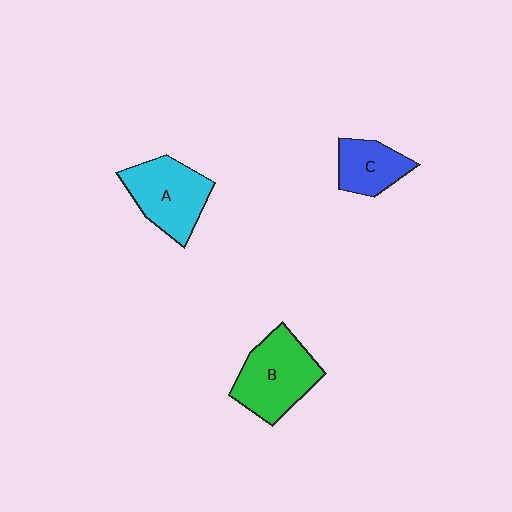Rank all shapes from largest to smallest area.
From largest to smallest: B (green), A (cyan), C (blue).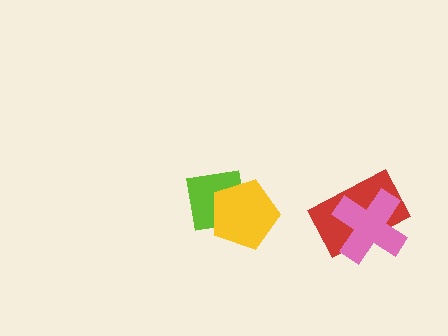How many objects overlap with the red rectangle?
1 object overlaps with the red rectangle.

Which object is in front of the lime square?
The yellow pentagon is in front of the lime square.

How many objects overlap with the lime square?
1 object overlaps with the lime square.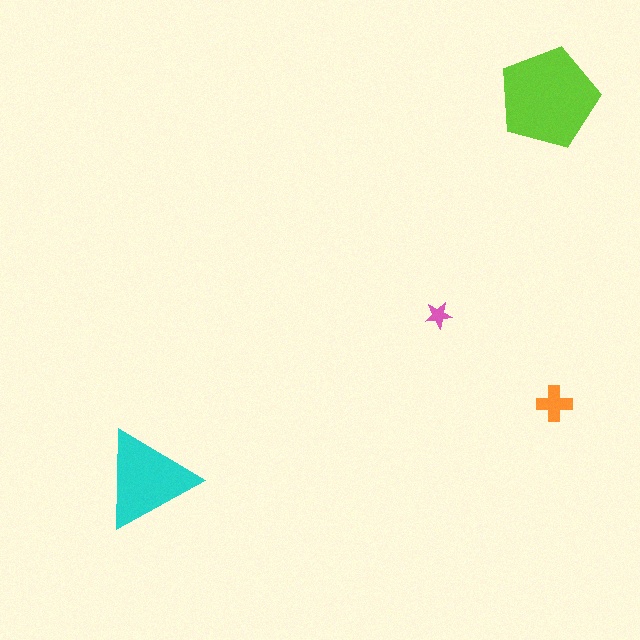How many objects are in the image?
There are 4 objects in the image.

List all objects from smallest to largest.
The pink star, the orange cross, the cyan triangle, the lime pentagon.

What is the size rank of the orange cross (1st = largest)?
3rd.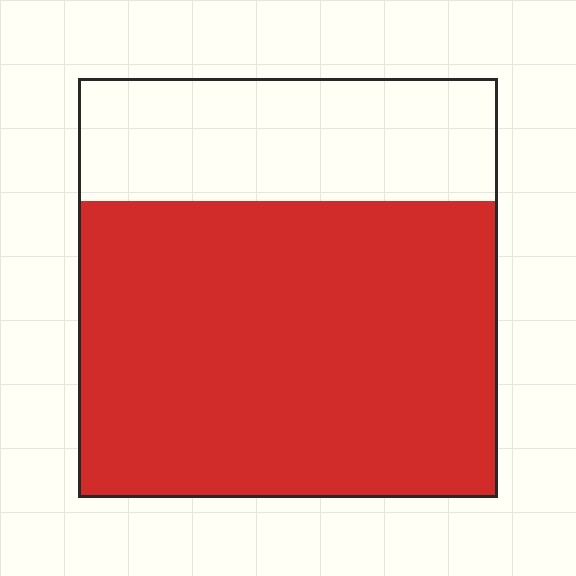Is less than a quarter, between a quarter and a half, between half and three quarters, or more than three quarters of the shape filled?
Between half and three quarters.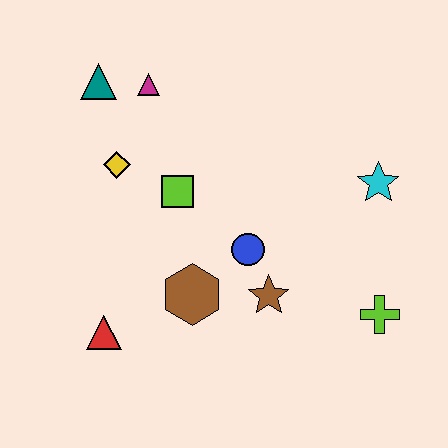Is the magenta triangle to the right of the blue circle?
No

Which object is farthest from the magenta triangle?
The lime cross is farthest from the magenta triangle.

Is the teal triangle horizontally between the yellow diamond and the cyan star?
No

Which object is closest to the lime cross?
The brown star is closest to the lime cross.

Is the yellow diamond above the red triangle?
Yes